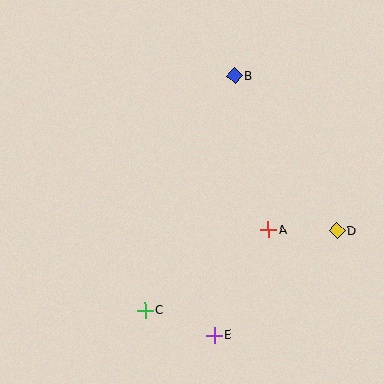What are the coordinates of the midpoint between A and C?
The midpoint between A and C is at (207, 270).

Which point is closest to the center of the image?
Point A at (268, 230) is closest to the center.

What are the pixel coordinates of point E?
Point E is at (214, 335).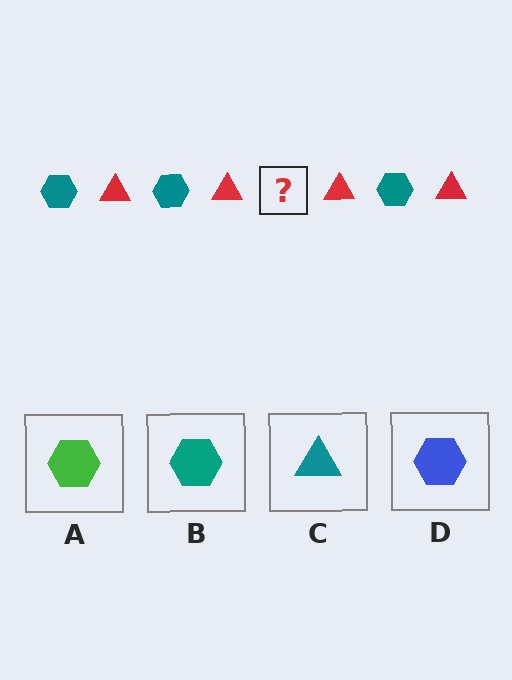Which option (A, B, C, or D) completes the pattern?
B.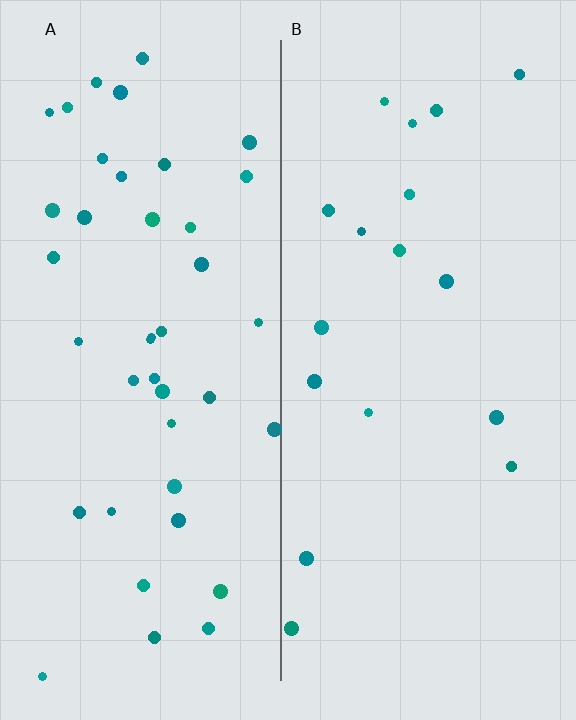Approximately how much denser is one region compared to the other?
Approximately 2.4× — region A over region B.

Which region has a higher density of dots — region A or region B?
A (the left).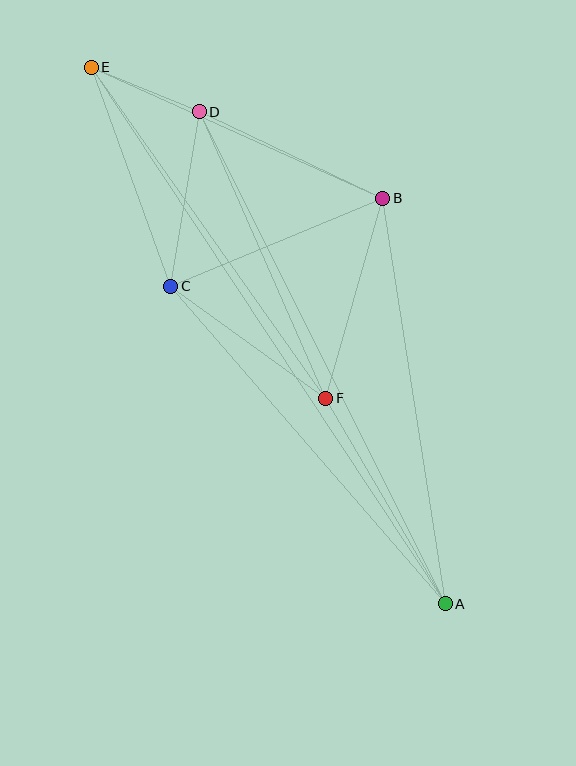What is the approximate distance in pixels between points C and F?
The distance between C and F is approximately 191 pixels.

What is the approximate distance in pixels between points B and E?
The distance between B and E is approximately 320 pixels.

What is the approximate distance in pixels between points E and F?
The distance between E and F is approximately 406 pixels.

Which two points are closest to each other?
Points D and E are closest to each other.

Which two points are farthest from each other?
Points A and E are farthest from each other.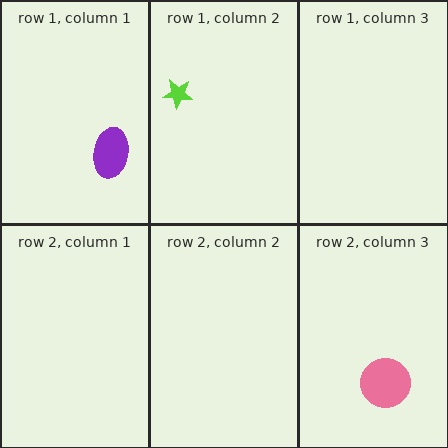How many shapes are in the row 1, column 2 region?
1.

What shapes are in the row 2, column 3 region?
The pink circle.